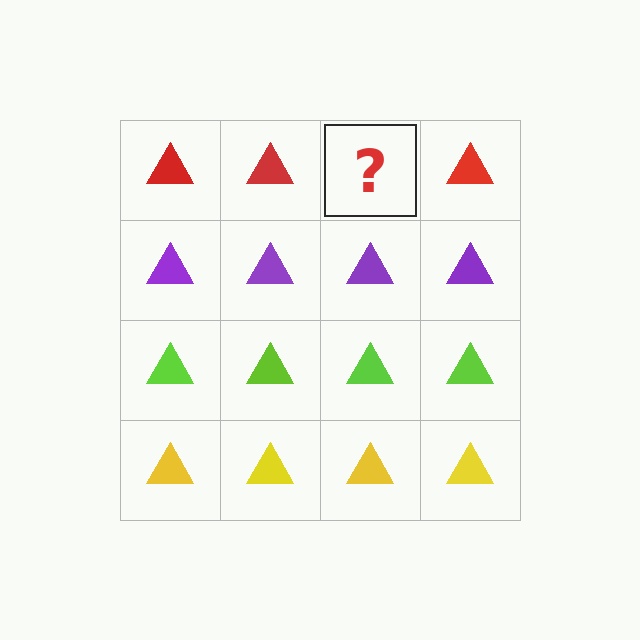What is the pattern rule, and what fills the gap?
The rule is that each row has a consistent color. The gap should be filled with a red triangle.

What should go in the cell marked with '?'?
The missing cell should contain a red triangle.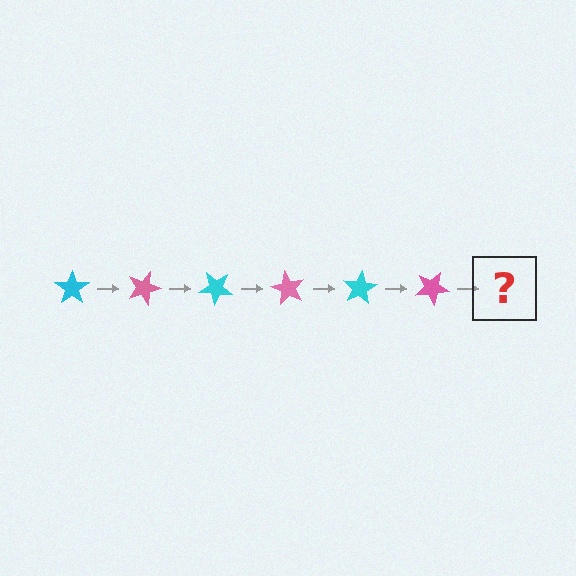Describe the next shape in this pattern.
It should be a cyan star, rotated 120 degrees from the start.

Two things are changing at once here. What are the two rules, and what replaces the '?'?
The two rules are that it rotates 20 degrees each step and the color cycles through cyan and pink. The '?' should be a cyan star, rotated 120 degrees from the start.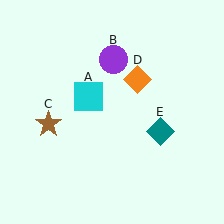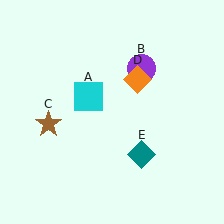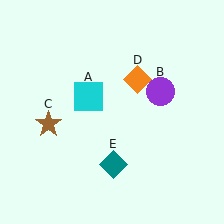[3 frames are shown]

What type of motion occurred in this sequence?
The purple circle (object B), teal diamond (object E) rotated clockwise around the center of the scene.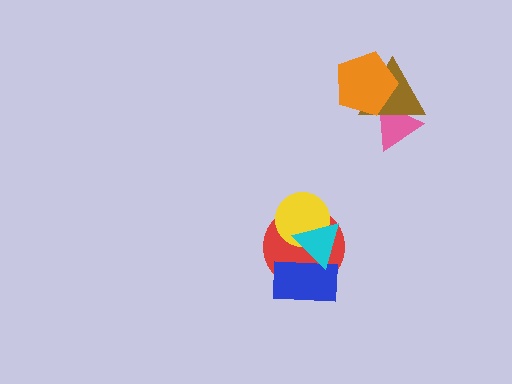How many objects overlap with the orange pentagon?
2 objects overlap with the orange pentagon.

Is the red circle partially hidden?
Yes, it is partially covered by another shape.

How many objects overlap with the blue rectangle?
2 objects overlap with the blue rectangle.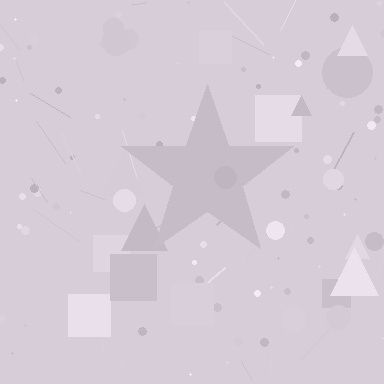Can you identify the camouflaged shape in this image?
The camouflaged shape is a star.